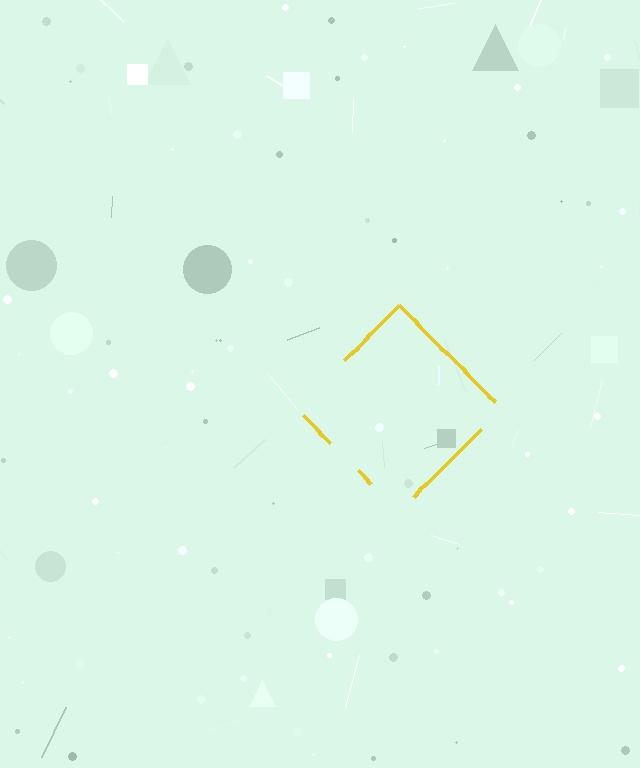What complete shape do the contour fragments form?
The contour fragments form a diamond.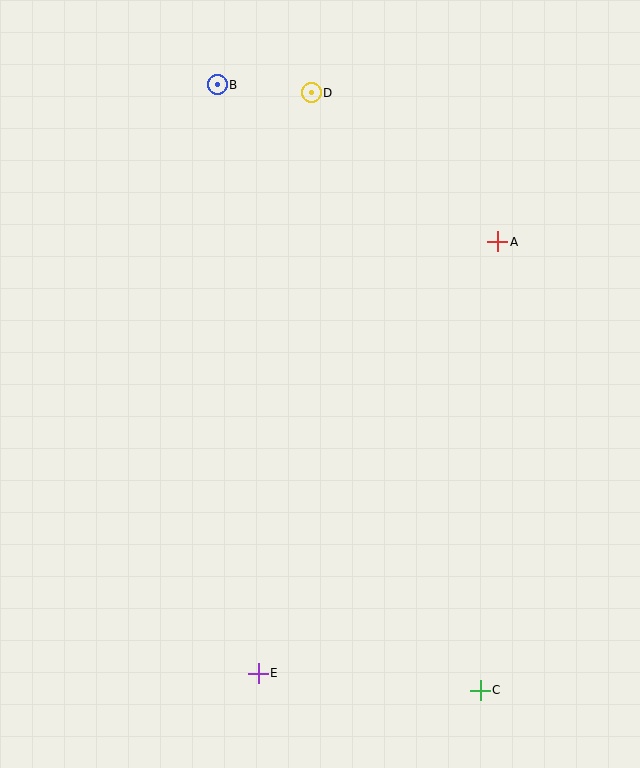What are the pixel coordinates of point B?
Point B is at (217, 85).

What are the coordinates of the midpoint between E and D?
The midpoint between E and D is at (285, 383).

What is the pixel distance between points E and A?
The distance between E and A is 494 pixels.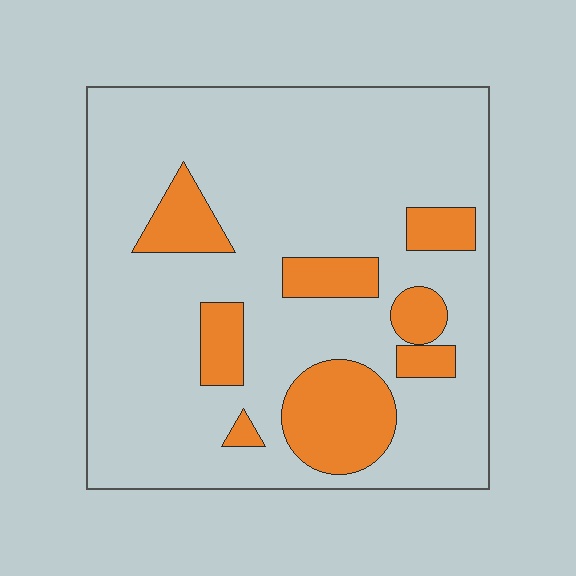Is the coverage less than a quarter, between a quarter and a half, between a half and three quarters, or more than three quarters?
Less than a quarter.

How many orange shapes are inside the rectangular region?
8.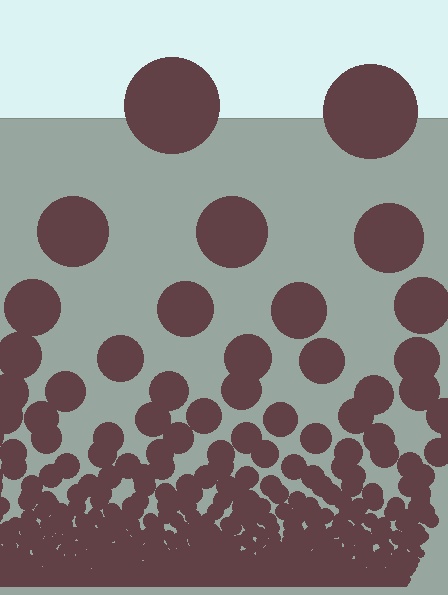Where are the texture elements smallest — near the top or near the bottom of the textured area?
Near the bottom.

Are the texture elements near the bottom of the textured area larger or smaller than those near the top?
Smaller. The gradient is inverted — elements near the bottom are smaller and denser.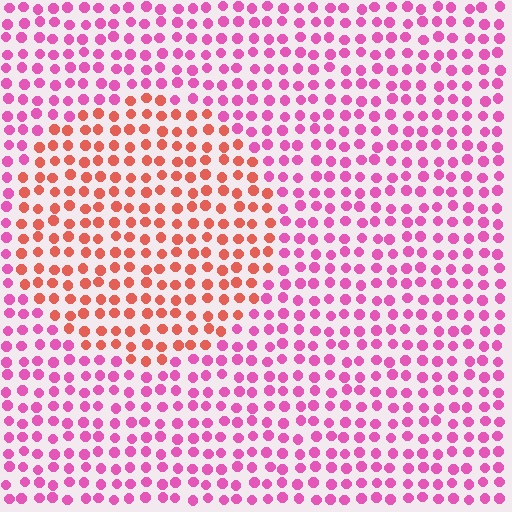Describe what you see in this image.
The image is filled with small pink elements in a uniform arrangement. A circle-shaped region is visible where the elements are tinted to a slightly different hue, forming a subtle color boundary.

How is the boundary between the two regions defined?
The boundary is defined purely by a slight shift in hue (about 45 degrees). Spacing, size, and orientation are identical on both sides.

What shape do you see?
I see a circle.